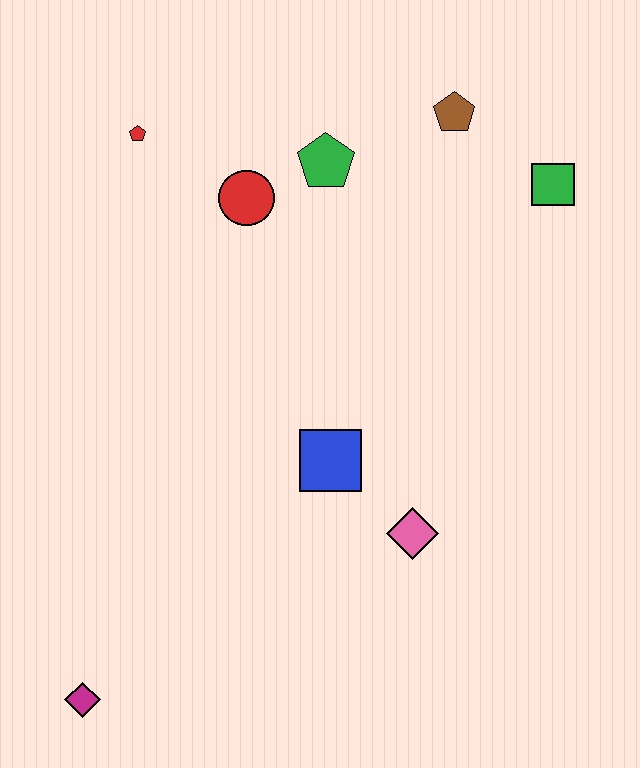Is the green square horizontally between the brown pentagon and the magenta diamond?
No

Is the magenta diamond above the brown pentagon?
No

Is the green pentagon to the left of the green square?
Yes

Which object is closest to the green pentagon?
The red circle is closest to the green pentagon.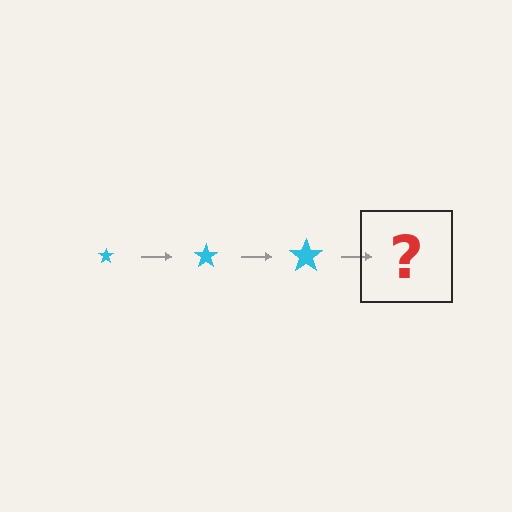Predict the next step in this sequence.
The next step is a cyan star, larger than the previous one.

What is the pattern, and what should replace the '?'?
The pattern is that the star gets progressively larger each step. The '?' should be a cyan star, larger than the previous one.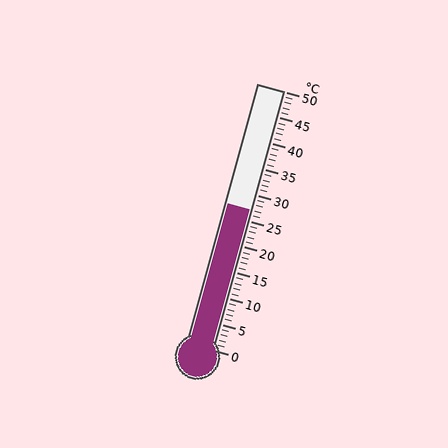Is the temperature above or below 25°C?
The temperature is above 25°C.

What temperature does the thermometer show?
The thermometer shows approximately 27°C.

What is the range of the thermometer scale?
The thermometer scale ranges from 0°C to 50°C.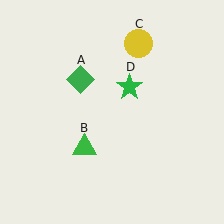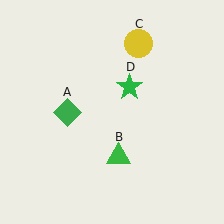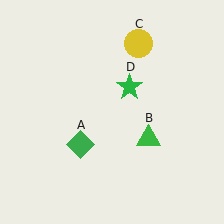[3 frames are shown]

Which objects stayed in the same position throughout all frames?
Yellow circle (object C) and green star (object D) remained stationary.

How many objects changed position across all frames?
2 objects changed position: green diamond (object A), green triangle (object B).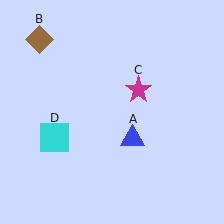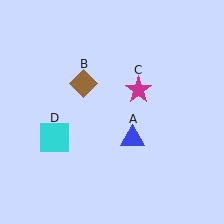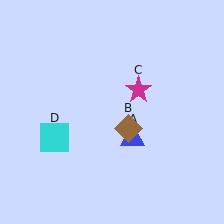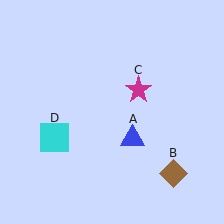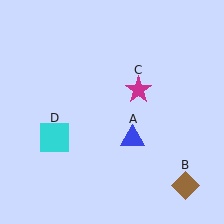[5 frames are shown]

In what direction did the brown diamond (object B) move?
The brown diamond (object B) moved down and to the right.